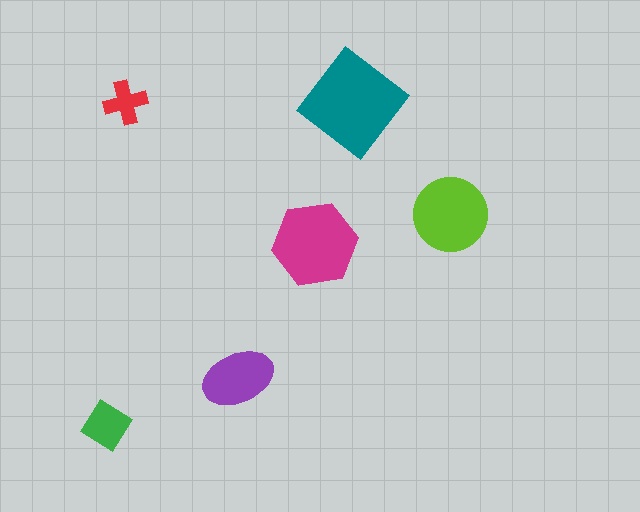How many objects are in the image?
There are 6 objects in the image.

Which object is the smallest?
The red cross.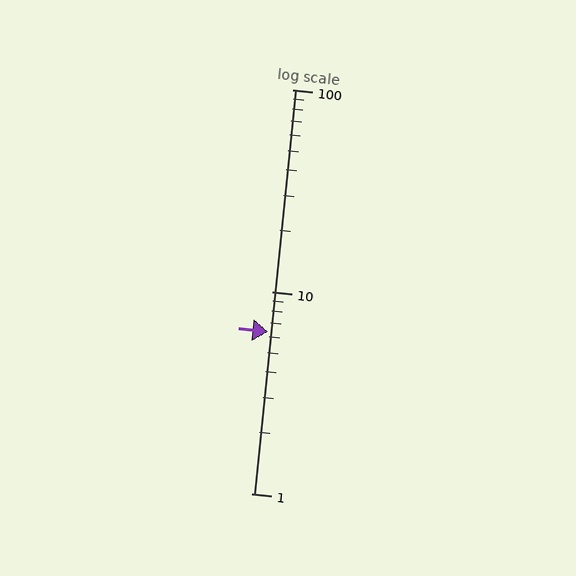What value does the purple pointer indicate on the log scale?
The pointer indicates approximately 6.3.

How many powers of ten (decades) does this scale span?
The scale spans 2 decades, from 1 to 100.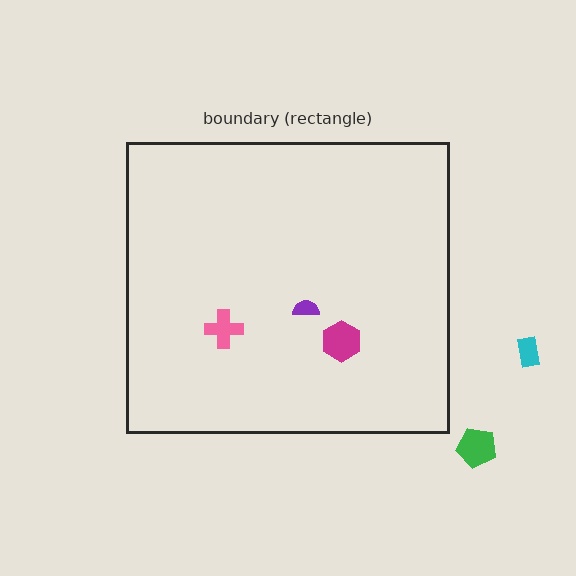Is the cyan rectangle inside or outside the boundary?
Outside.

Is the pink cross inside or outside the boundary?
Inside.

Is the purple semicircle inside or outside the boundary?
Inside.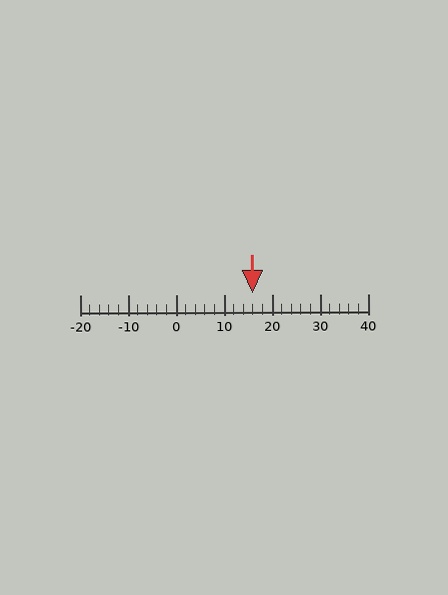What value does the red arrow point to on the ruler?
The red arrow points to approximately 16.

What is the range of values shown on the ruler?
The ruler shows values from -20 to 40.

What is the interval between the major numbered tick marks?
The major tick marks are spaced 10 units apart.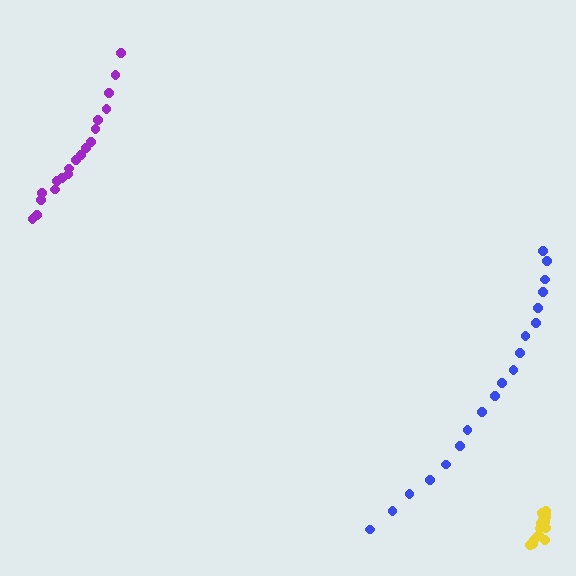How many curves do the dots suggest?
There are 3 distinct paths.